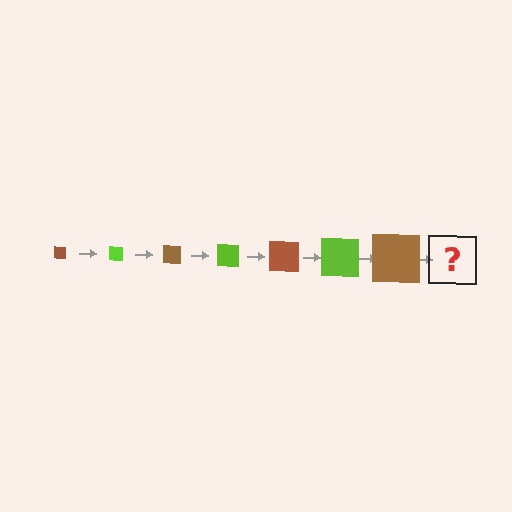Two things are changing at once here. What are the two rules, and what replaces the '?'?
The two rules are that the square grows larger each step and the color cycles through brown and lime. The '?' should be a lime square, larger than the previous one.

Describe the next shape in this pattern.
It should be a lime square, larger than the previous one.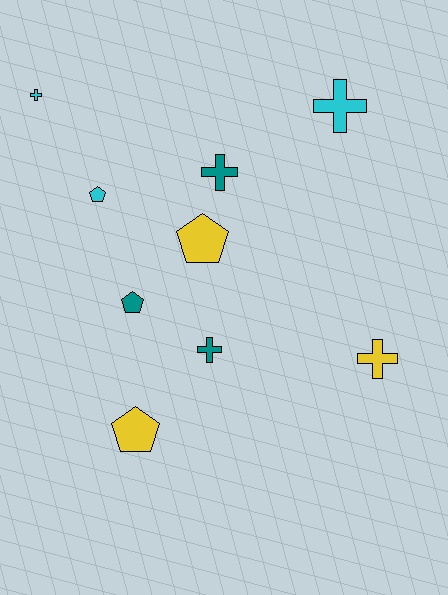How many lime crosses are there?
There are no lime crosses.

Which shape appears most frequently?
Cross, with 5 objects.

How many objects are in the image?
There are 9 objects.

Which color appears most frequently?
Yellow, with 3 objects.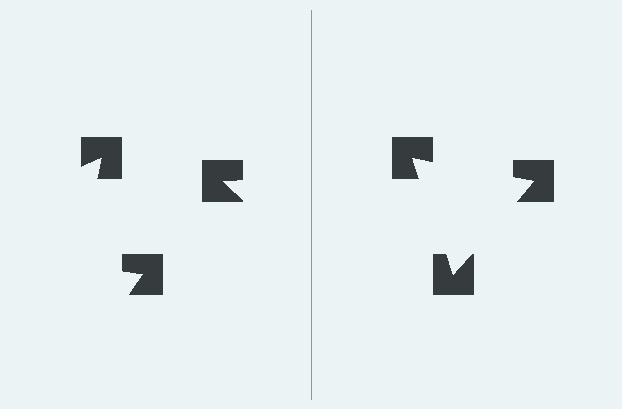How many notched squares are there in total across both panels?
6 — 3 on each side.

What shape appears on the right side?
An illusory triangle.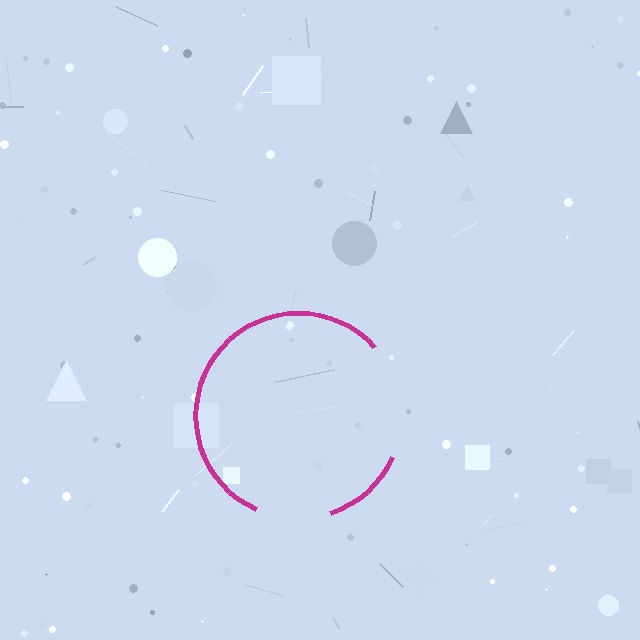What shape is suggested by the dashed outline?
The dashed outline suggests a circle.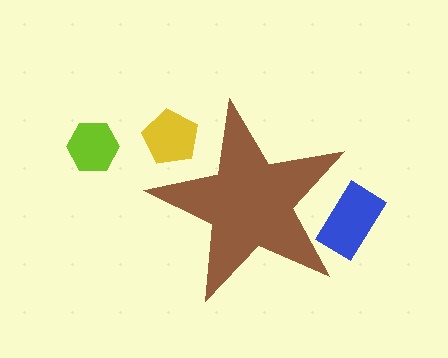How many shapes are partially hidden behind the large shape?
2 shapes are partially hidden.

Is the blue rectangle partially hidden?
Yes, the blue rectangle is partially hidden behind the brown star.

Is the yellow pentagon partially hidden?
Yes, the yellow pentagon is partially hidden behind the brown star.